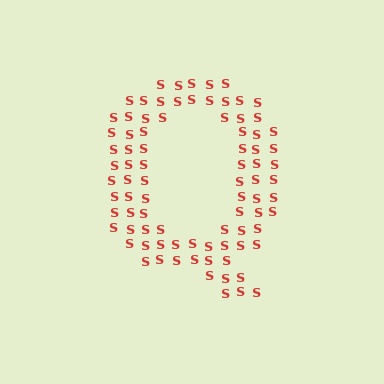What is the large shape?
The large shape is the letter Q.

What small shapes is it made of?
It is made of small letter S's.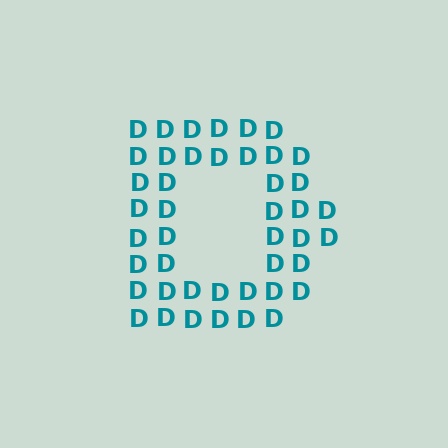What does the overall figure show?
The overall figure shows the letter D.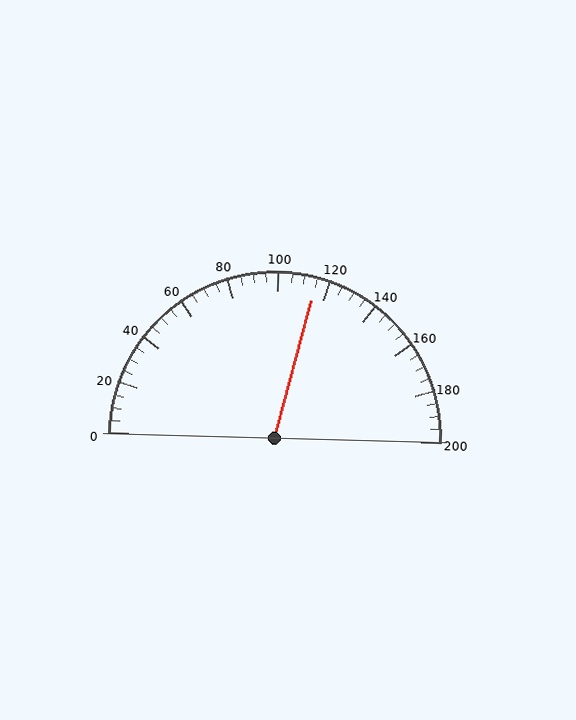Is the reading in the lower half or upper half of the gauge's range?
The reading is in the upper half of the range (0 to 200).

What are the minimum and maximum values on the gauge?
The gauge ranges from 0 to 200.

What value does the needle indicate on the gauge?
The needle indicates approximately 115.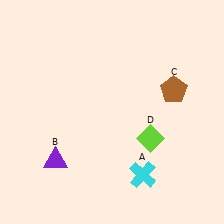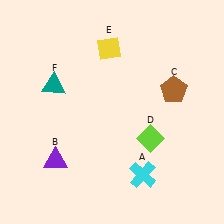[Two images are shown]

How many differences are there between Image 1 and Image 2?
There are 2 differences between the two images.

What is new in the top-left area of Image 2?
A yellow diamond (E) was added in the top-left area of Image 2.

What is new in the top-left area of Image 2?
A teal triangle (F) was added in the top-left area of Image 2.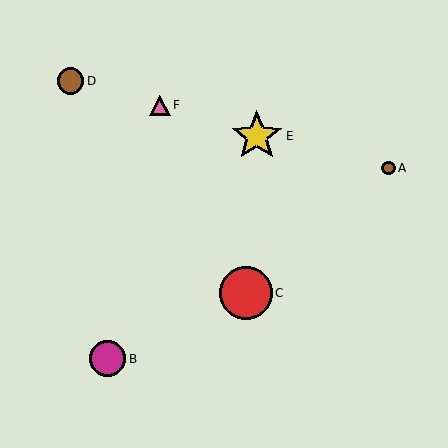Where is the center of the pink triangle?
The center of the pink triangle is at (160, 105).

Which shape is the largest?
The red circle (labeled C) is the largest.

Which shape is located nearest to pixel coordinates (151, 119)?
The pink triangle (labeled F) at (160, 105) is nearest to that location.